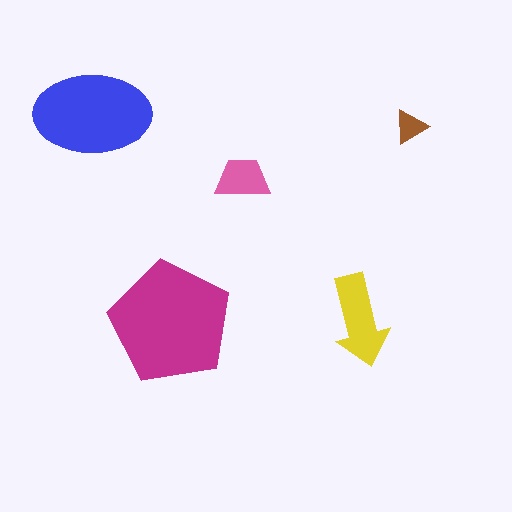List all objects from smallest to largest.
The brown triangle, the pink trapezoid, the yellow arrow, the blue ellipse, the magenta pentagon.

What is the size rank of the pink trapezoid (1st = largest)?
4th.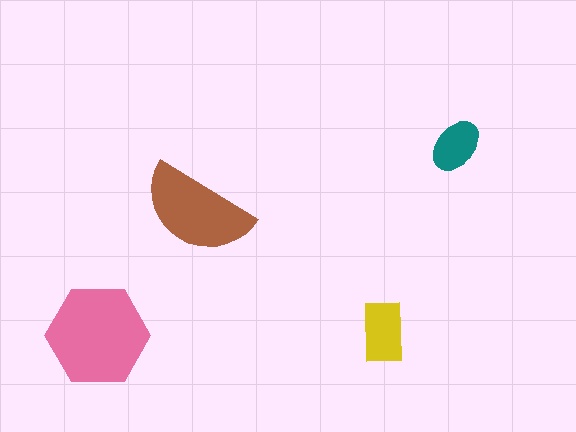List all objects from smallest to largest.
The teal ellipse, the yellow rectangle, the brown semicircle, the pink hexagon.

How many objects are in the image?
There are 4 objects in the image.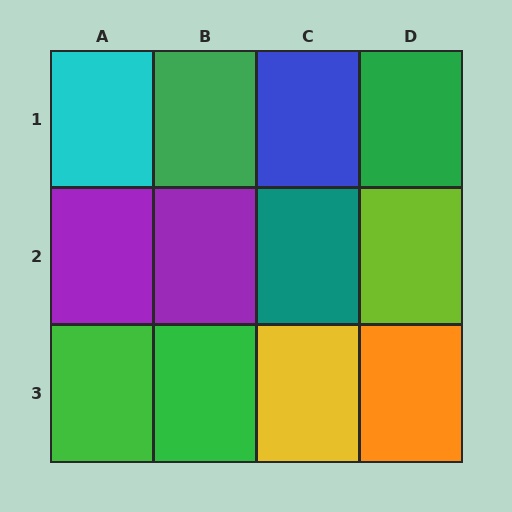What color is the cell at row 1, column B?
Green.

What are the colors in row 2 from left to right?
Purple, purple, teal, lime.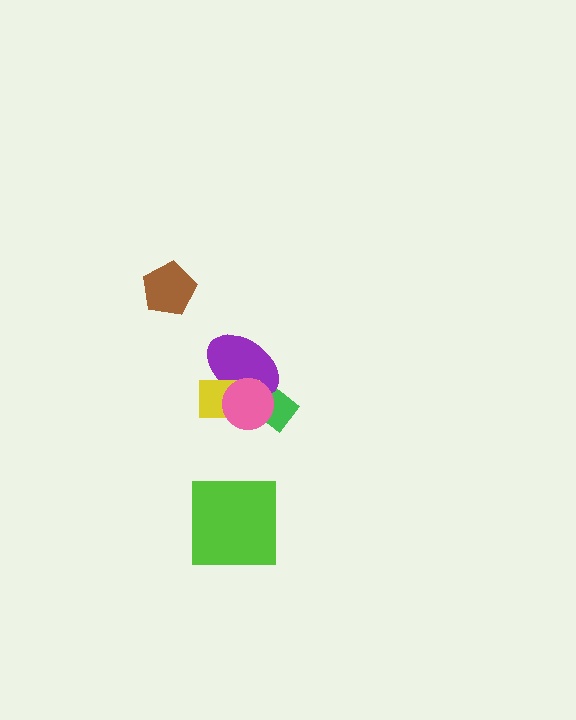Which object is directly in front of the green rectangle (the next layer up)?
The purple ellipse is directly in front of the green rectangle.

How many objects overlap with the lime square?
0 objects overlap with the lime square.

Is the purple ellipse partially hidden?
Yes, it is partially covered by another shape.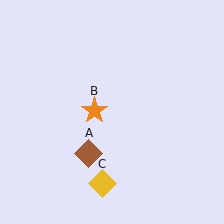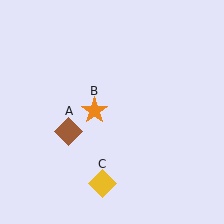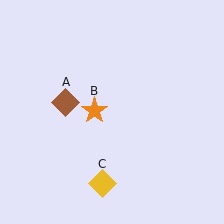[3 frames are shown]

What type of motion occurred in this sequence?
The brown diamond (object A) rotated clockwise around the center of the scene.